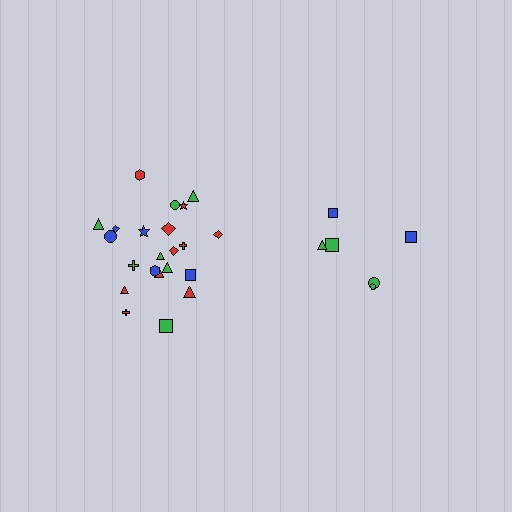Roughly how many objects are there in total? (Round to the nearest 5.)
Roughly 30 objects in total.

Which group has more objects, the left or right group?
The left group.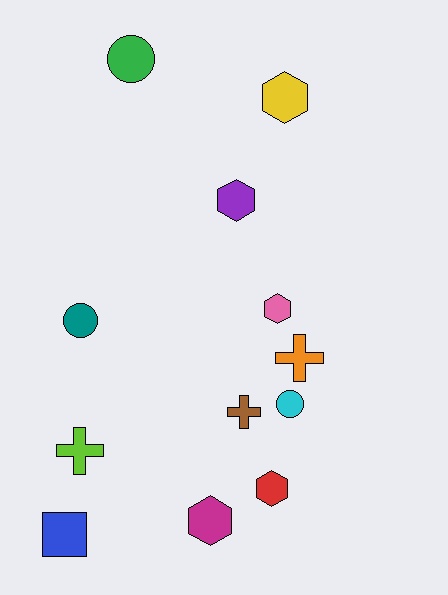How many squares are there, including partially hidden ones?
There is 1 square.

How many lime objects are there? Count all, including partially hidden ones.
There is 1 lime object.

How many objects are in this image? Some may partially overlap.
There are 12 objects.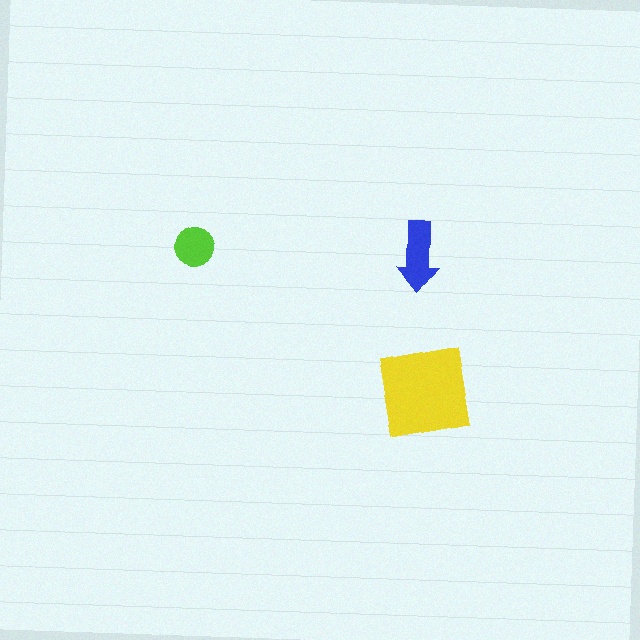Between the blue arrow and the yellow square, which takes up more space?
The yellow square.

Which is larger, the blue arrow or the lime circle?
The blue arrow.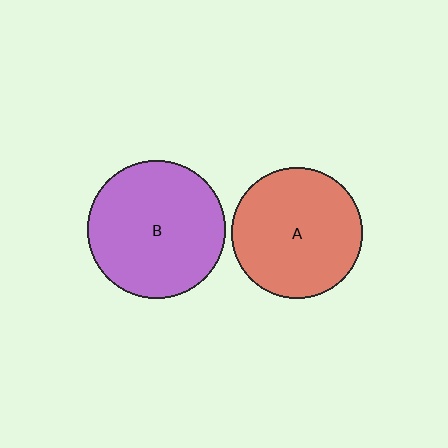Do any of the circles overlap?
No, none of the circles overlap.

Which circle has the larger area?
Circle B (purple).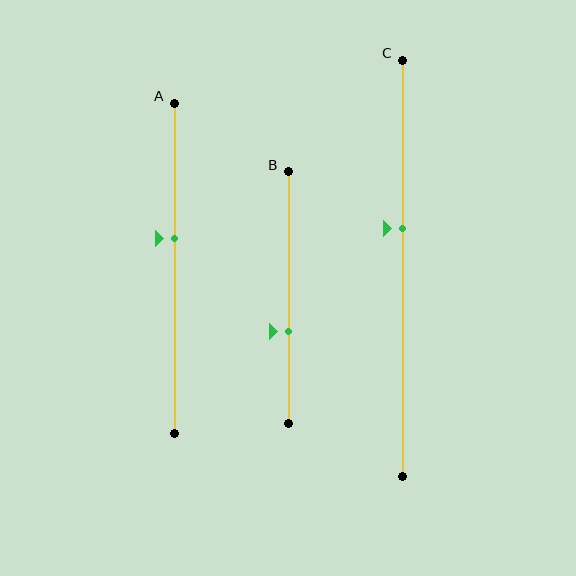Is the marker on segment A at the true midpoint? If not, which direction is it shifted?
No, the marker on segment A is shifted upward by about 9% of the segment length.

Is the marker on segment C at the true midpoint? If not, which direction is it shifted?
No, the marker on segment C is shifted upward by about 10% of the segment length.